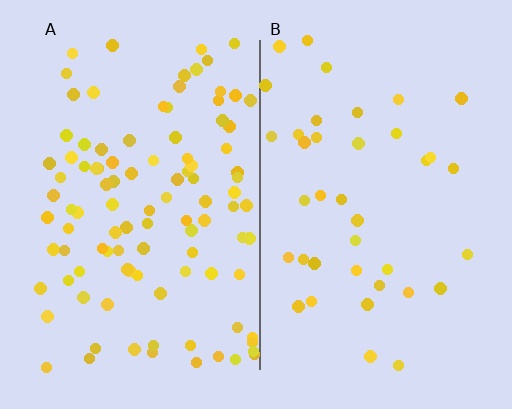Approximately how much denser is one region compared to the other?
Approximately 2.6× — region A over region B.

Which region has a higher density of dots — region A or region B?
A (the left).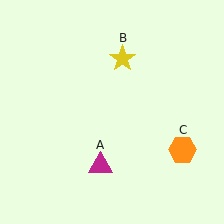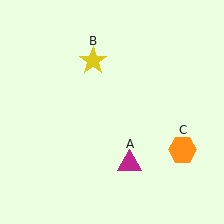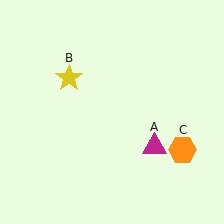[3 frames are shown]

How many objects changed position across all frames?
2 objects changed position: magenta triangle (object A), yellow star (object B).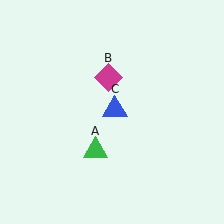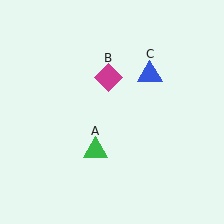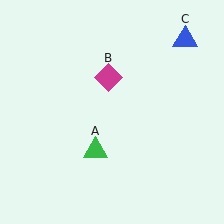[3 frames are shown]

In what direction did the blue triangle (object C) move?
The blue triangle (object C) moved up and to the right.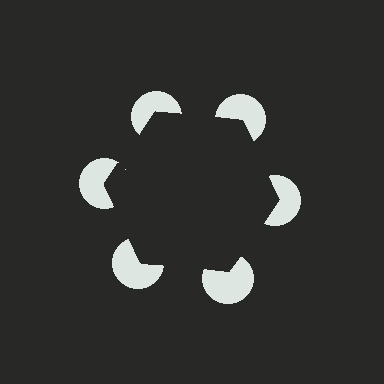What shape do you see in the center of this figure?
An illusory hexagon — its edges are inferred from the aligned wedge cuts in the pac-man discs, not physically drawn.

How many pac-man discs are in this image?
There are 6 — one at each vertex of the illusory hexagon.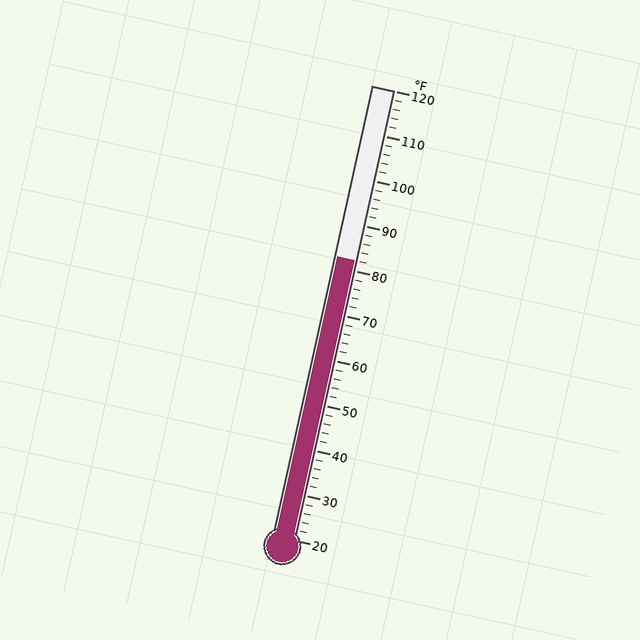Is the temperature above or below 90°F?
The temperature is below 90°F.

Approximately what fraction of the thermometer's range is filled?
The thermometer is filled to approximately 60% of its range.